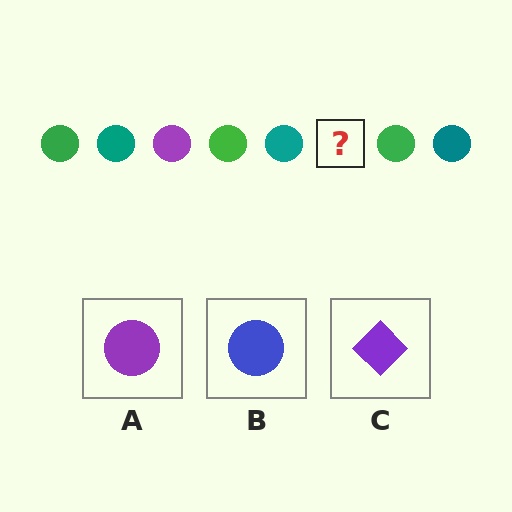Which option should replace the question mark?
Option A.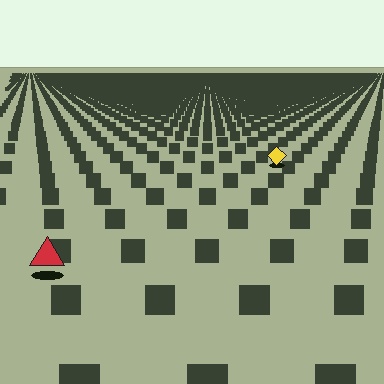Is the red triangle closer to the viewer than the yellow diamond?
Yes. The red triangle is closer — you can tell from the texture gradient: the ground texture is coarser near it.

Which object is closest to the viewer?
The red triangle is closest. The texture marks near it are larger and more spread out.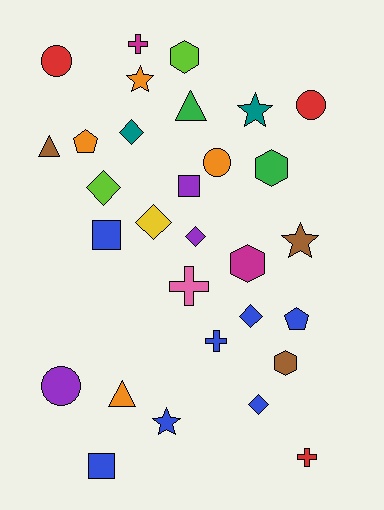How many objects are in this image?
There are 30 objects.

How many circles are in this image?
There are 4 circles.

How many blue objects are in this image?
There are 7 blue objects.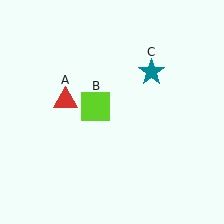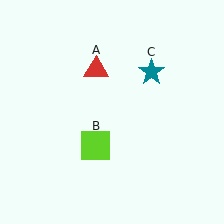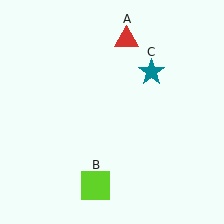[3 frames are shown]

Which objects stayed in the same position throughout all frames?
Teal star (object C) remained stationary.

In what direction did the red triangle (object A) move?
The red triangle (object A) moved up and to the right.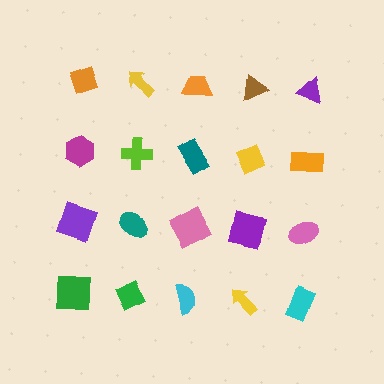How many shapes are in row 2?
5 shapes.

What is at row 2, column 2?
A lime cross.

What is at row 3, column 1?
A purple square.